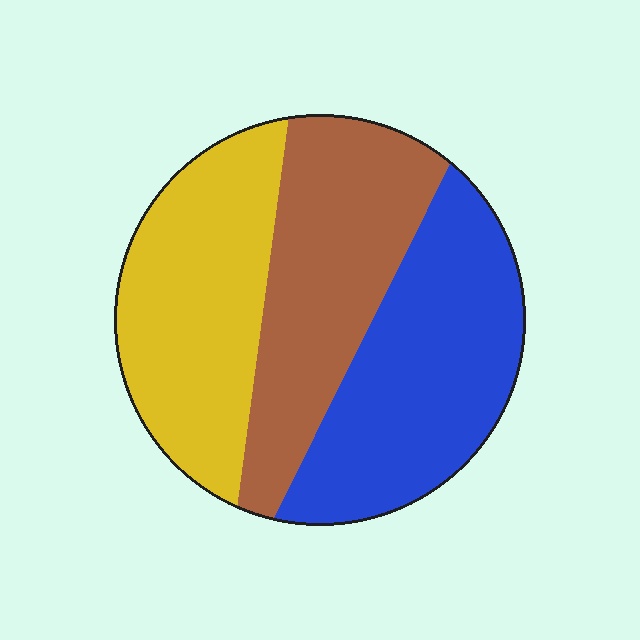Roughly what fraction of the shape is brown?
Brown covers around 30% of the shape.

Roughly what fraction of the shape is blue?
Blue covers around 35% of the shape.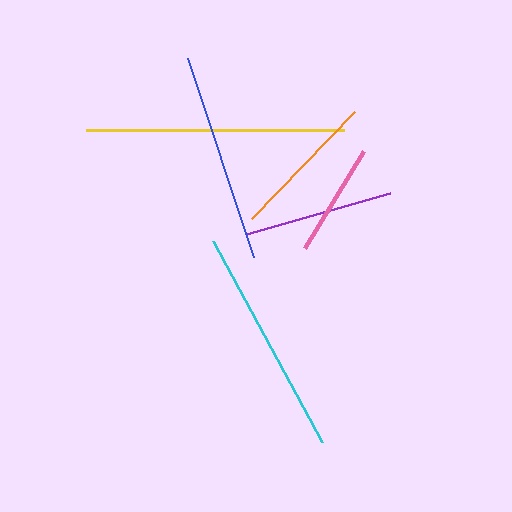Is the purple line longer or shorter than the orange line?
The purple line is longer than the orange line.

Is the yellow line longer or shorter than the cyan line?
The yellow line is longer than the cyan line.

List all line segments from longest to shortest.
From longest to shortest: yellow, cyan, blue, purple, orange, pink.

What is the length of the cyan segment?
The cyan segment is approximately 229 pixels long.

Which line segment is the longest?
The yellow line is the longest at approximately 258 pixels.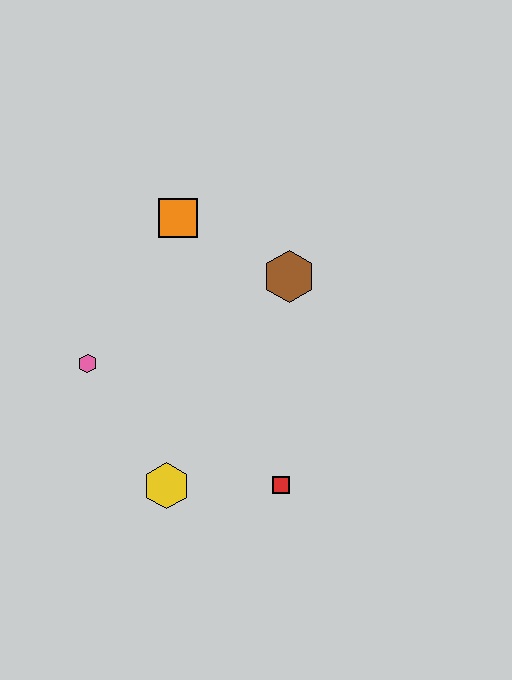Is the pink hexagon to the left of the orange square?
Yes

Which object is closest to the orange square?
The brown hexagon is closest to the orange square.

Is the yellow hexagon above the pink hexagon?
No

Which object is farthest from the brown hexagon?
The yellow hexagon is farthest from the brown hexagon.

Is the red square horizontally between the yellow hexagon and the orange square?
No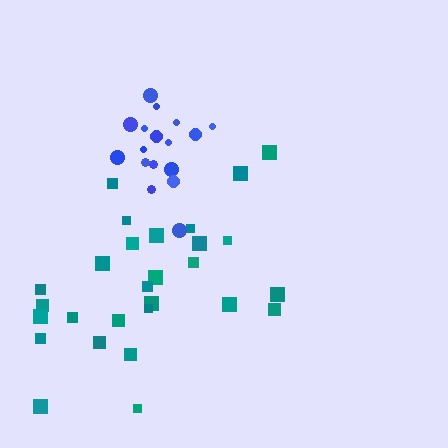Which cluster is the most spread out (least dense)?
Teal.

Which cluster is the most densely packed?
Blue.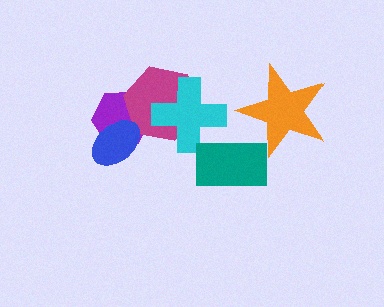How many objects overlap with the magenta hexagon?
3 objects overlap with the magenta hexagon.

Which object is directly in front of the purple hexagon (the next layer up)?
The magenta hexagon is directly in front of the purple hexagon.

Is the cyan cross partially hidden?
Yes, it is partially covered by another shape.